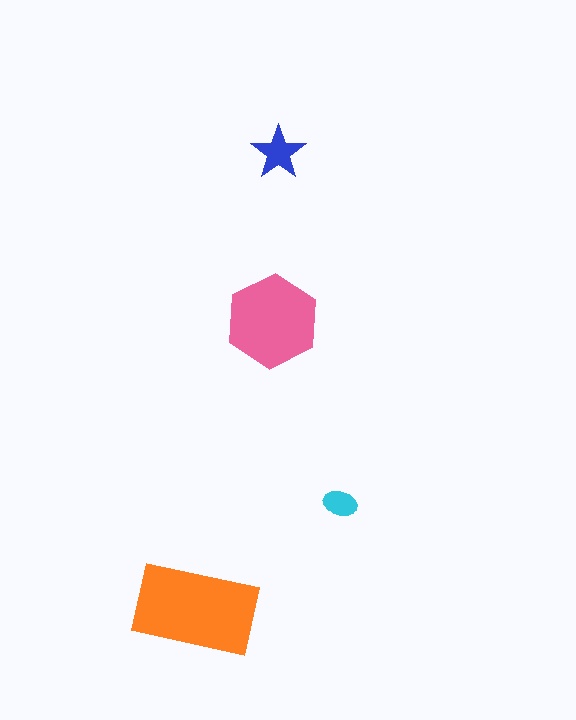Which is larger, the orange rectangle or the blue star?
The orange rectangle.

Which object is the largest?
The orange rectangle.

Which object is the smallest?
The cyan ellipse.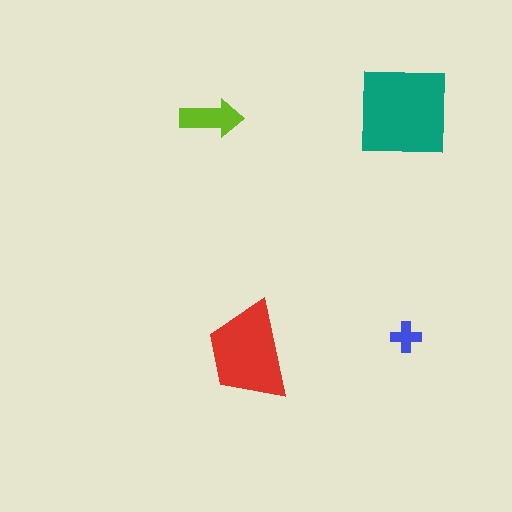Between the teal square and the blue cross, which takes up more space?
The teal square.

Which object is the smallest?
The blue cross.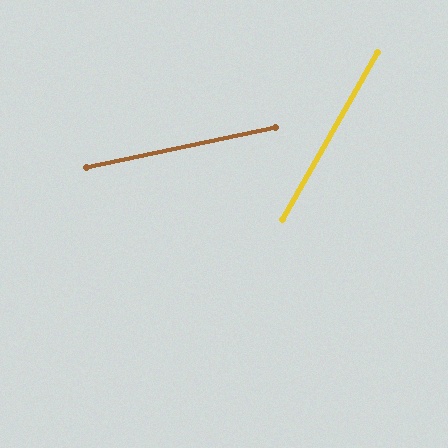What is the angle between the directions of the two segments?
Approximately 48 degrees.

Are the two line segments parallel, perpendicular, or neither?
Neither parallel nor perpendicular — they differ by about 48°.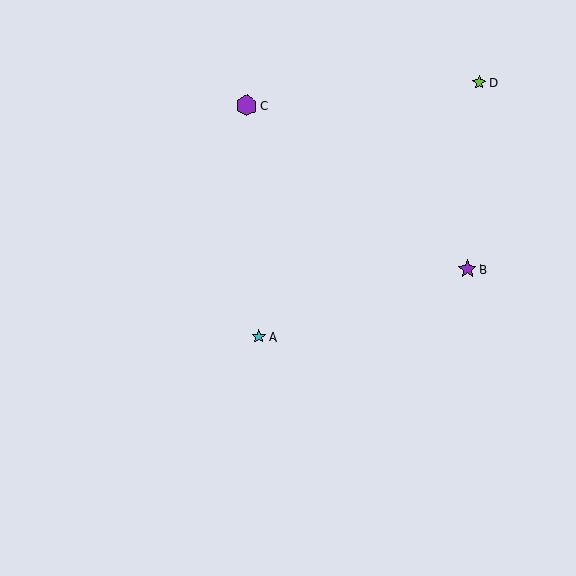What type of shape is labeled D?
Shape D is a lime star.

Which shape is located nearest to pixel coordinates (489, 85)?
The lime star (labeled D) at (479, 82) is nearest to that location.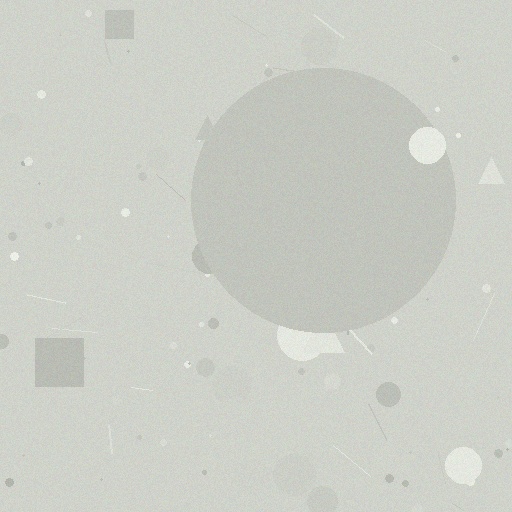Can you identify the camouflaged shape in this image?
The camouflaged shape is a circle.